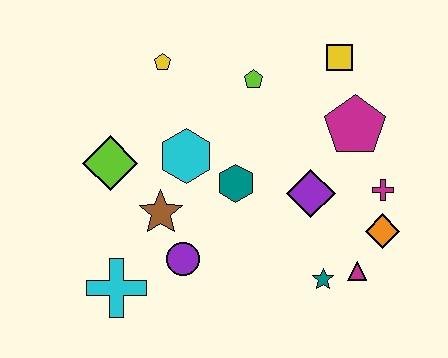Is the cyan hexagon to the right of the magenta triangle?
No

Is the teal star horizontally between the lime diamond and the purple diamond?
No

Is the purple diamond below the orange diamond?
No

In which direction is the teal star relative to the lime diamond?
The teal star is to the right of the lime diamond.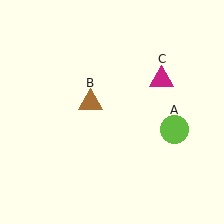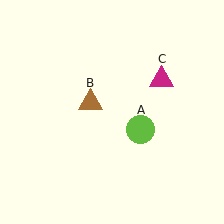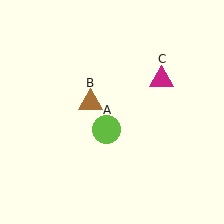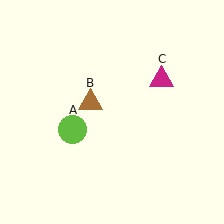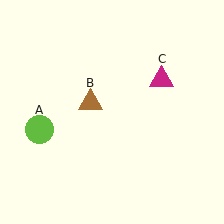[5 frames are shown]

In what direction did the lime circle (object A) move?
The lime circle (object A) moved left.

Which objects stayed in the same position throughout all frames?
Brown triangle (object B) and magenta triangle (object C) remained stationary.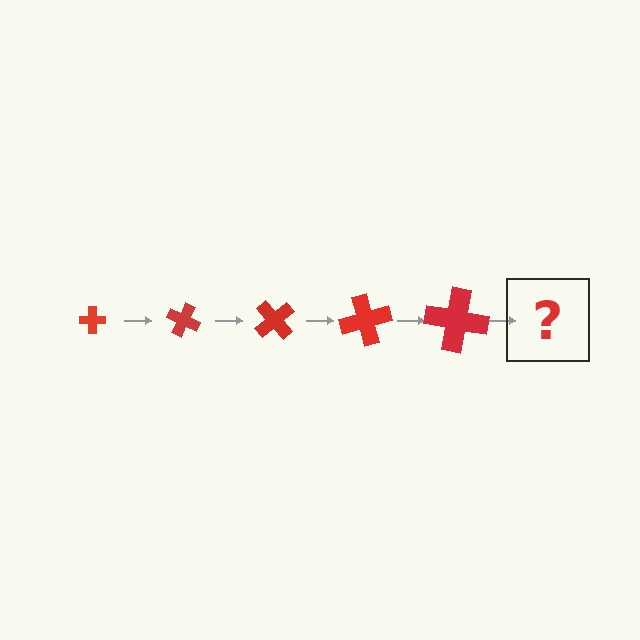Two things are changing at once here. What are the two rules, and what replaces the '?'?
The two rules are that the cross grows larger each step and it rotates 25 degrees each step. The '?' should be a cross, larger than the previous one and rotated 125 degrees from the start.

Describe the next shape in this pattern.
It should be a cross, larger than the previous one and rotated 125 degrees from the start.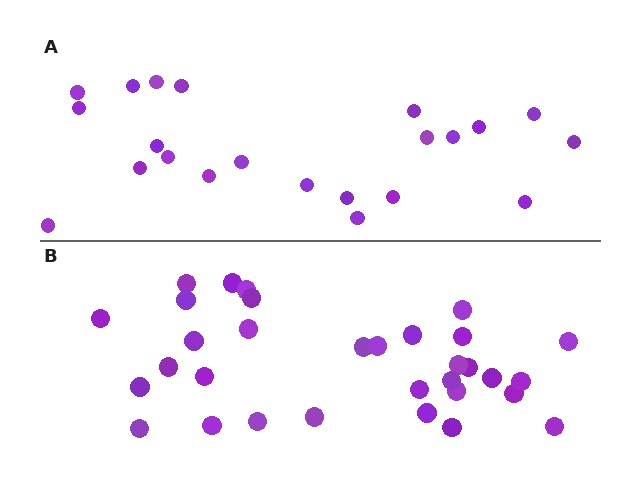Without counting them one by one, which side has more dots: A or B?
Region B (the bottom region) has more dots.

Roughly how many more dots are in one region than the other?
Region B has roughly 10 or so more dots than region A.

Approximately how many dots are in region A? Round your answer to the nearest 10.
About 20 dots. (The exact count is 22, which rounds to 20.)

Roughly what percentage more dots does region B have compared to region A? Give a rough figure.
About 45% more.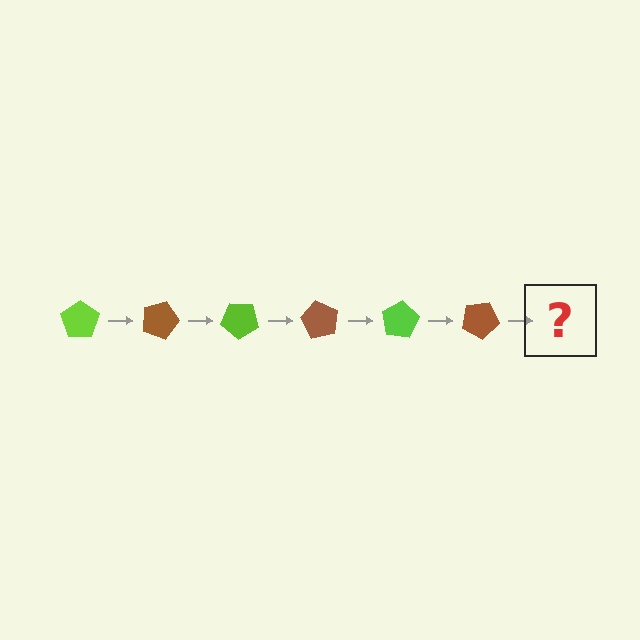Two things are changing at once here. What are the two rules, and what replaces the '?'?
The two rules are that it rotates 20 degrees each step and the color cycles through lime and brown. The '?' should be a lime pentagon, rotated 120 degrees from the start.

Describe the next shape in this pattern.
It should be a lime pentagon, rotated 120 degrees from the start.